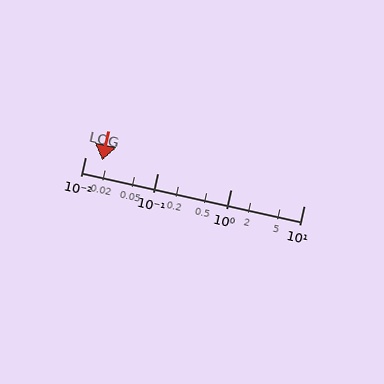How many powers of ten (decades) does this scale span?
The scale spans 3 decades, from 0.01 to 10.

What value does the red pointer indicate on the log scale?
The pointer indicates approximately 0.017.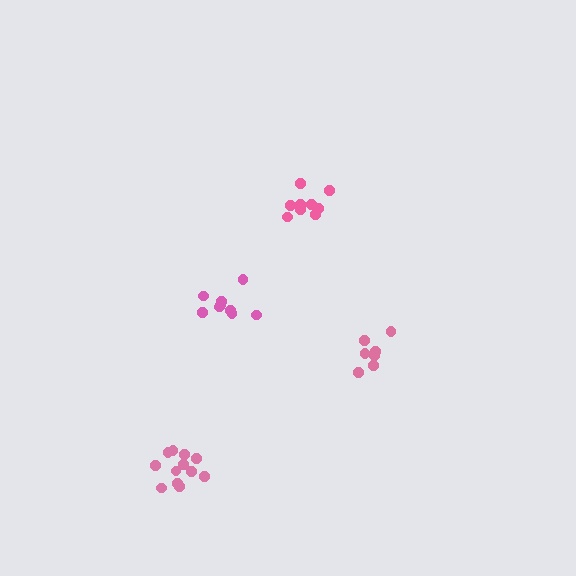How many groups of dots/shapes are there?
There are 4 groups.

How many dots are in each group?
Group 1: 7 dots, Group 2: 9 dots, Group 3: 9 dots, Group 4: 12 dots (37 total).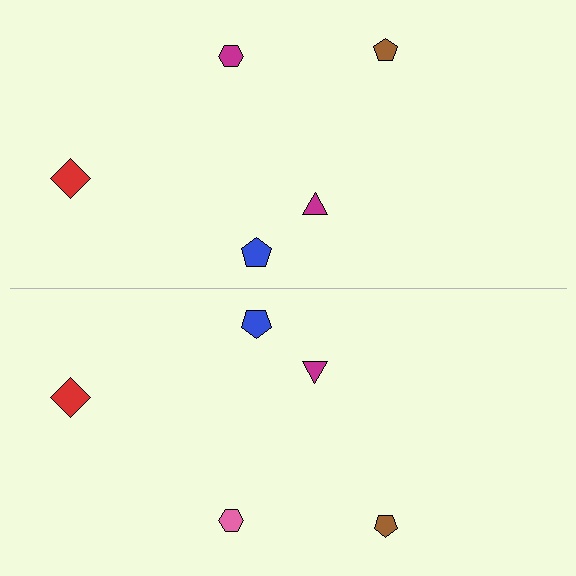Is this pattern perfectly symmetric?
No, the pattern is not perfectly symmetric. The pink hexagon on the bottom side breaks the symmetry — its mirror counterpart is magenta.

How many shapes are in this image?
There are 10 shapes in this image.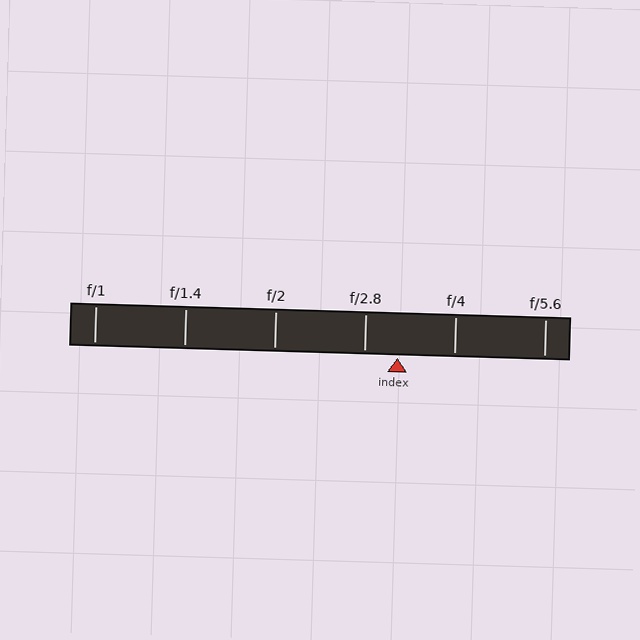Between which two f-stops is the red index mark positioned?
The index mark is between f/2.8 and f/4.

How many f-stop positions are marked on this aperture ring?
There are 6 f-stop positions marked.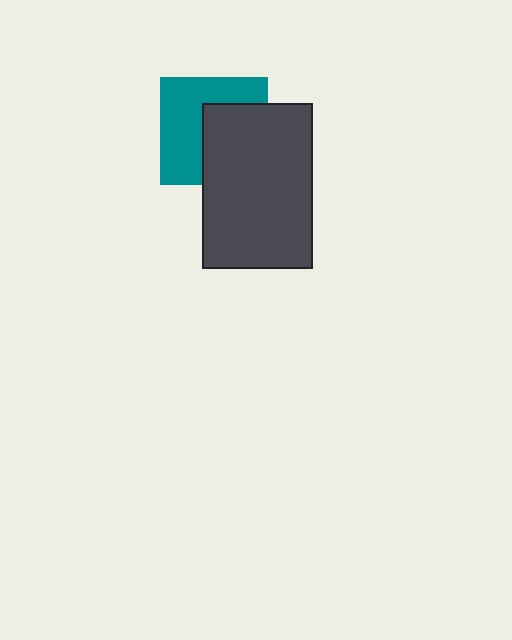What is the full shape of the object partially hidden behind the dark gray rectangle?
The partially hidden object is a teal square.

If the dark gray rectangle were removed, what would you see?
You would see the complete teal square.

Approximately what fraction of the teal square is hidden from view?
Roughly 46% of the teal square is hidden behind the dark gray rectangle.